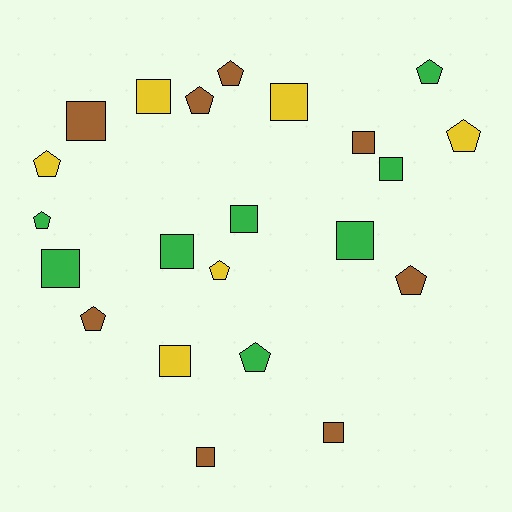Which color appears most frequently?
Green, with 8 objects.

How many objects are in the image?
There are 22 objects.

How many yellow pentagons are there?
There are 3 yellow pentagons.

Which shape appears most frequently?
Square, with 12 objects.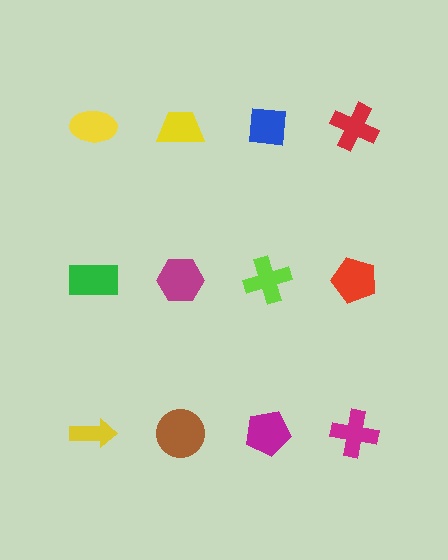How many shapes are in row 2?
4 shapes.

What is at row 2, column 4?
A red pentagon.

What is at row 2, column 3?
A lime cross.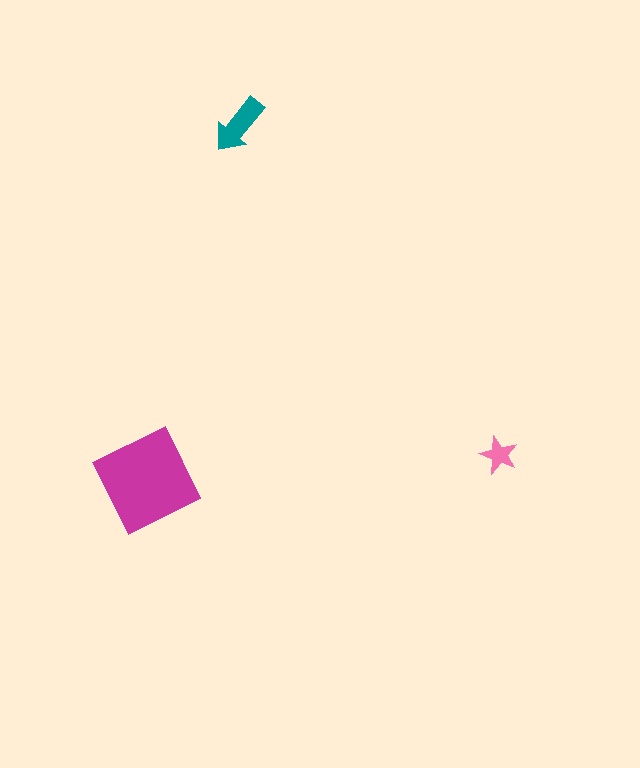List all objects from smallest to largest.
The pink star, the teal arrow, the magenta diamond.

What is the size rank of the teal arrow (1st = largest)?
2nd.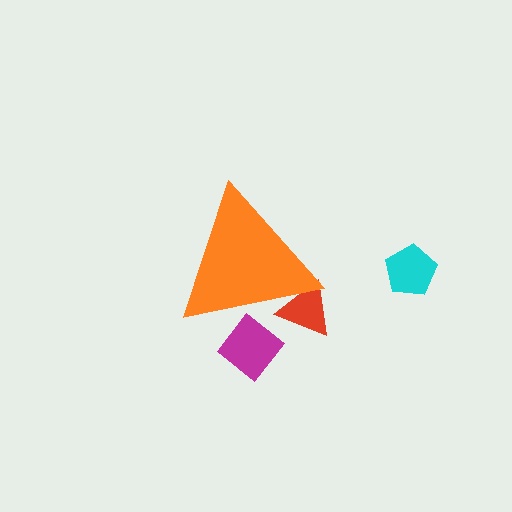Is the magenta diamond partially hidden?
Yes, the magenta diamond is partially hidden behind the orange triangle.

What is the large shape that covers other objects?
An orange triangle.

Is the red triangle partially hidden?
Yes, the red triangle is partially hidden behind the orange triangle.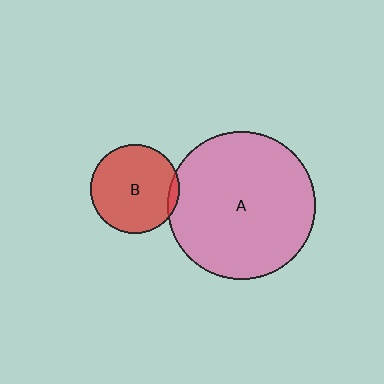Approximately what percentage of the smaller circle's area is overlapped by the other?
Approximately 5%.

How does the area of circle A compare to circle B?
Approximately 2.8 times.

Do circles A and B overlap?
Yes.